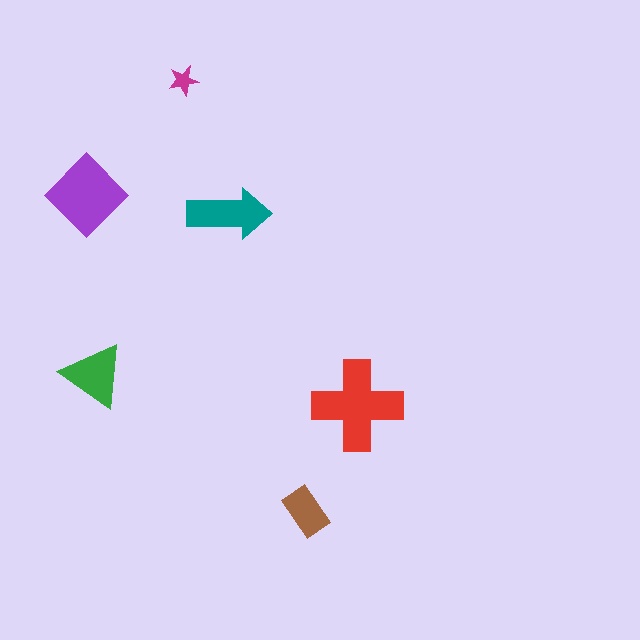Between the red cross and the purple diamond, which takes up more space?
The red cross.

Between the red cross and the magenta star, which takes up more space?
The red cross.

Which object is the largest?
The red cross.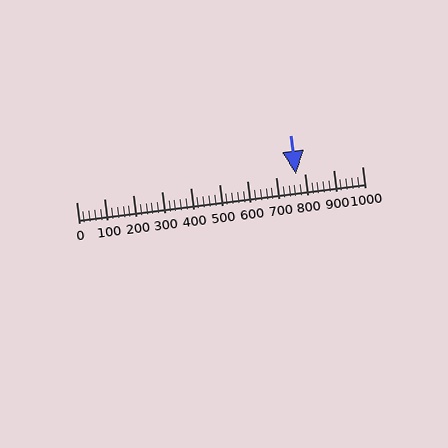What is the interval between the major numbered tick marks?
The major tick marks are spaced 100 units apart.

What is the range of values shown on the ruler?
The ruler shows values from 0 to 1000.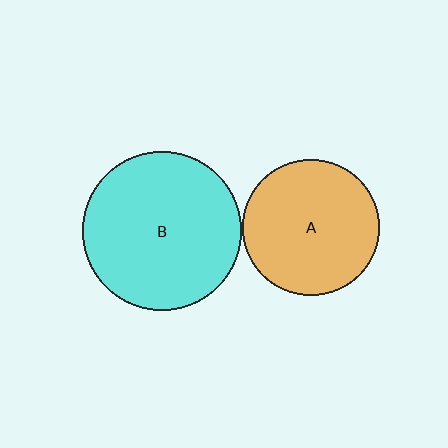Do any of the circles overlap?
No, none of the circles overlap.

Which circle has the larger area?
Circle B (cyan).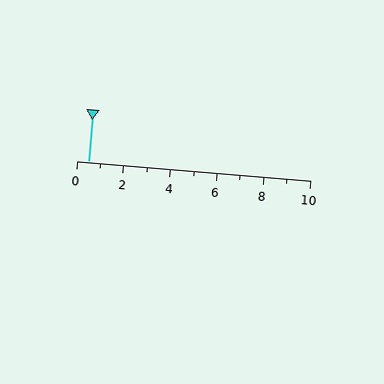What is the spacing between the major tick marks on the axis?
The major ticks are spaced 2 apart.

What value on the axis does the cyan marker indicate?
The marker indicates approximately 0.5.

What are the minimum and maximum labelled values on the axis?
The axis runs from 0 to 10.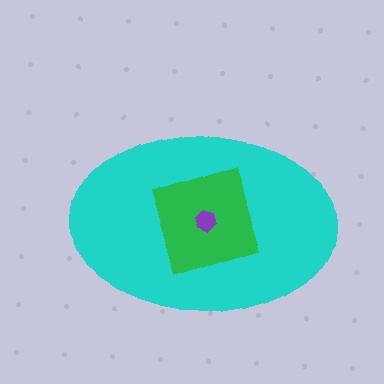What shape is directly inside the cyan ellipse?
The green square.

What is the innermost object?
The purple hexagon.